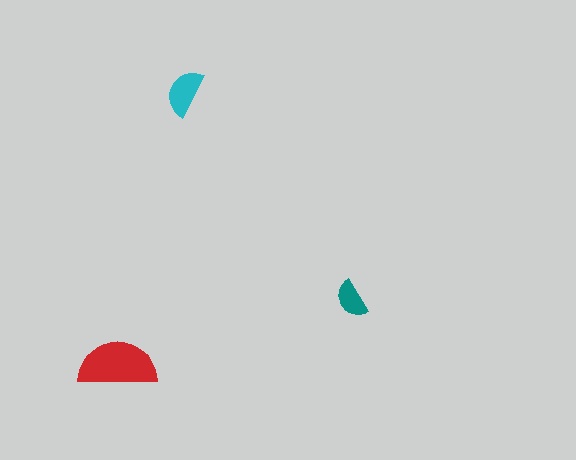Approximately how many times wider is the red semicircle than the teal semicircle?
About 2 times wider.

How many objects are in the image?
There are 3 objects in the image.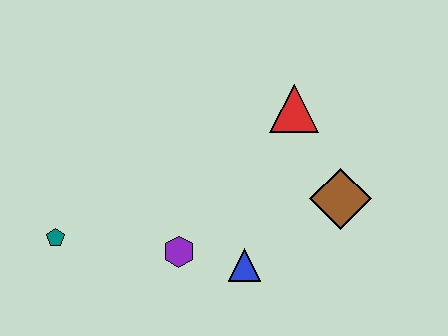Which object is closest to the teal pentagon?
The purple hexagon is closest to the teal pentagon.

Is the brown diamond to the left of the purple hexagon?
No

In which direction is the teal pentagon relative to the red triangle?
The teal pentagon is to the left of the red triangle.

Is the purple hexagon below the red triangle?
Yes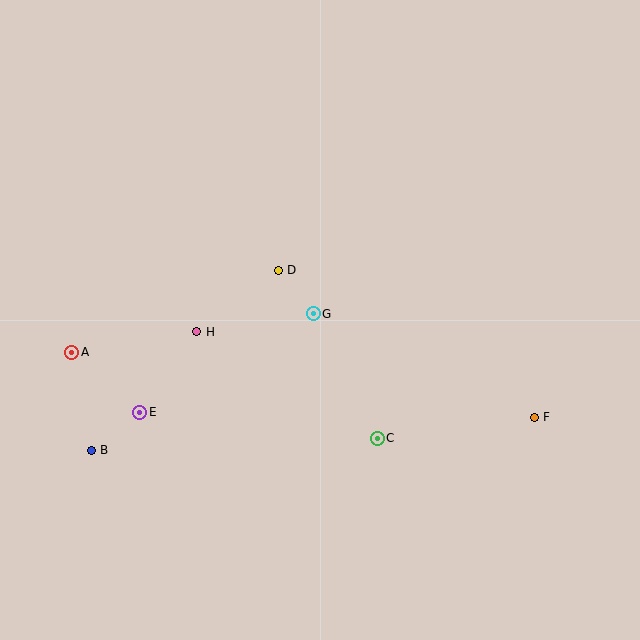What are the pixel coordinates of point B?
Point B is at (91, 450).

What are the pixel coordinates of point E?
Point E is at (140, 412).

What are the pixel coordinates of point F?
Point F is at (534, 417).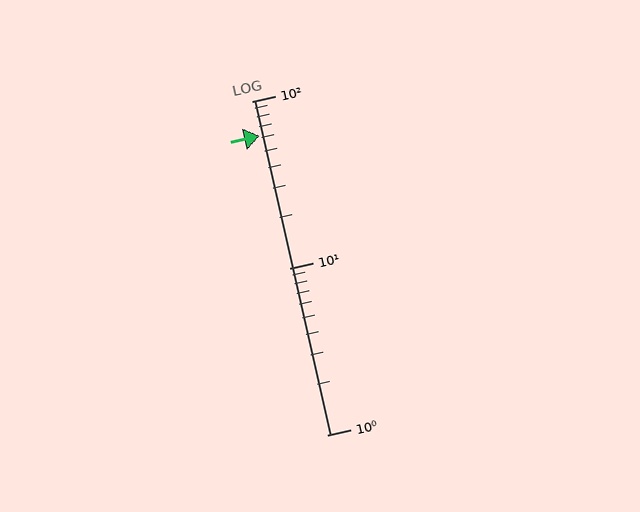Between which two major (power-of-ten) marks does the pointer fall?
The pointer is between 10 and 100.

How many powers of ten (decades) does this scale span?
The scale spans 2 decades, from 1 to 100.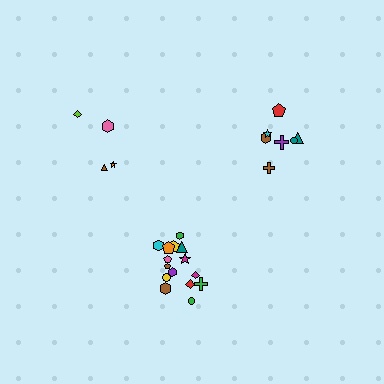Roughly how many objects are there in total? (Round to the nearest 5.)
Roughly 25 objects in total.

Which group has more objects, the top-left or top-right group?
The top-right group.